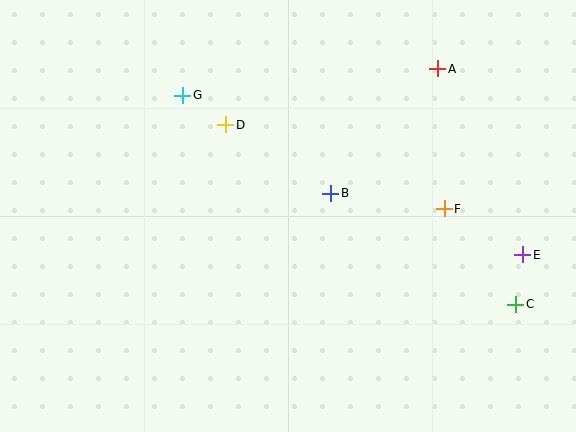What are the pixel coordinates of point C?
Point C is at (516, 304).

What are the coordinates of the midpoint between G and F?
The midpoint between G and F is at (314, 152).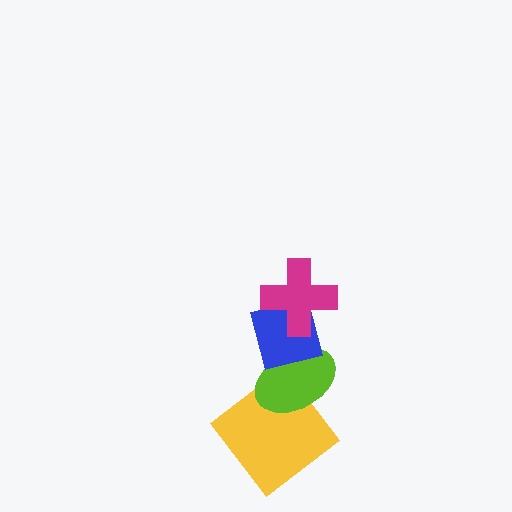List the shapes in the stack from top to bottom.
From top to bottom: the magenta cross, the blue square, the lime ellipse, the yellow diamond.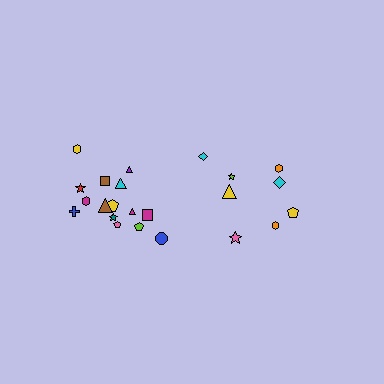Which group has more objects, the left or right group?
The left group.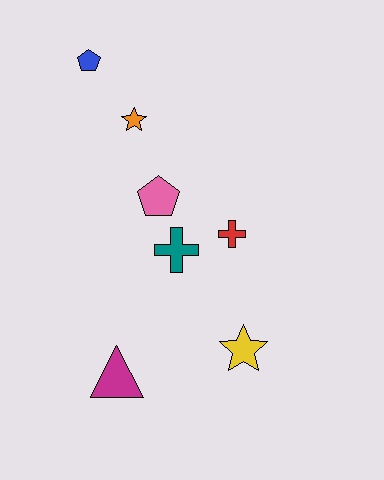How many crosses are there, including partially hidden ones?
There are 2 crosses.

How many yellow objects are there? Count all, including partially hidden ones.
There is 1 yellow object.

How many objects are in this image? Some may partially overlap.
There are 7 objects.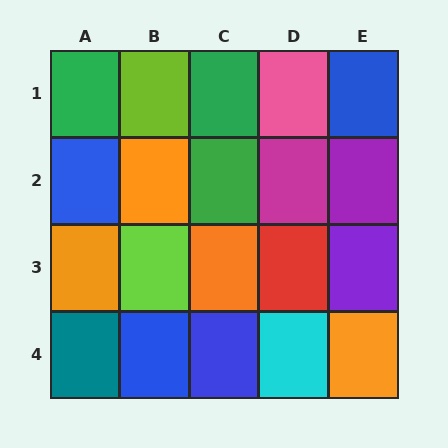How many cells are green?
3 cells are green.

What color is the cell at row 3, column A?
Orange.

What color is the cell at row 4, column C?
Blue.